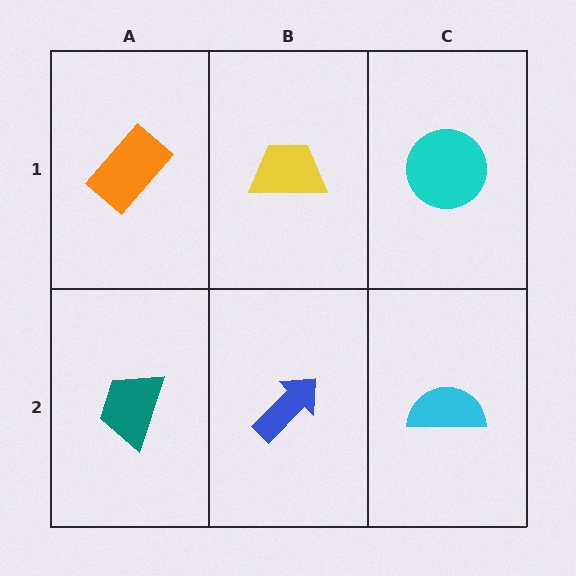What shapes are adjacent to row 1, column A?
A teal trapezoid (row 2, column A), a yellow trapezoid (row 1, column B).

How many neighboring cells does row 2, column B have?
3.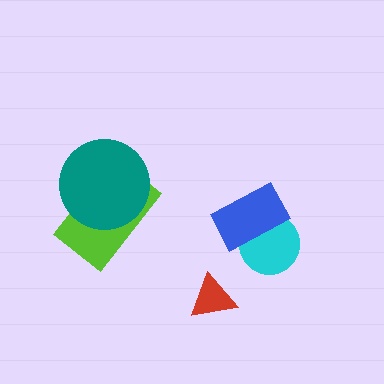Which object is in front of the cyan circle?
The blue rectangle is in front of the cyan circle.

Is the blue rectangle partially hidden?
No, no other shape covers it.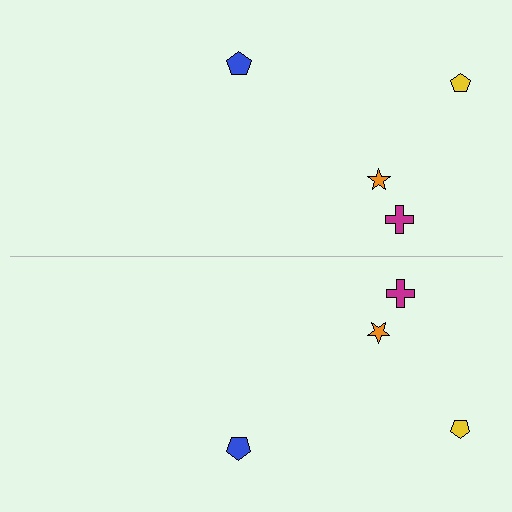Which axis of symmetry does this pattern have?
The pattern has a horizontal axis of symmetry running through the center of the image.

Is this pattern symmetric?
Yes, this pattern has bilateral (reflection) symmetry.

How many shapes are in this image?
There are 8 shapes in this image.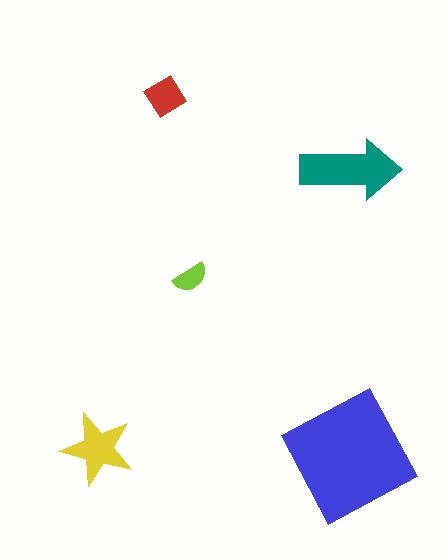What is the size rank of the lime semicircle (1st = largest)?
5th.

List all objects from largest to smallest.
The blue square, the teal arrow, the yellow star, the red diamond, the lime semicircle.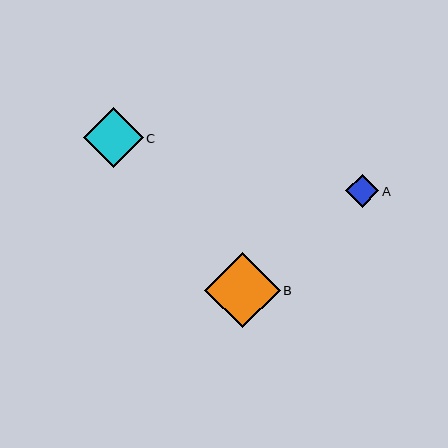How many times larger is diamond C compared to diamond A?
Diamond C is approximately 1.8 times the size of diamond A.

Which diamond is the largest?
Diamond B is the largest with a size of approximately 76 pixels.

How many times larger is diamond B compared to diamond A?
Diamond B is approximately 2.3 times the size of diamond A.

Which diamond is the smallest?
Diamond A is the smallest with a size of approximately 33 pixels.